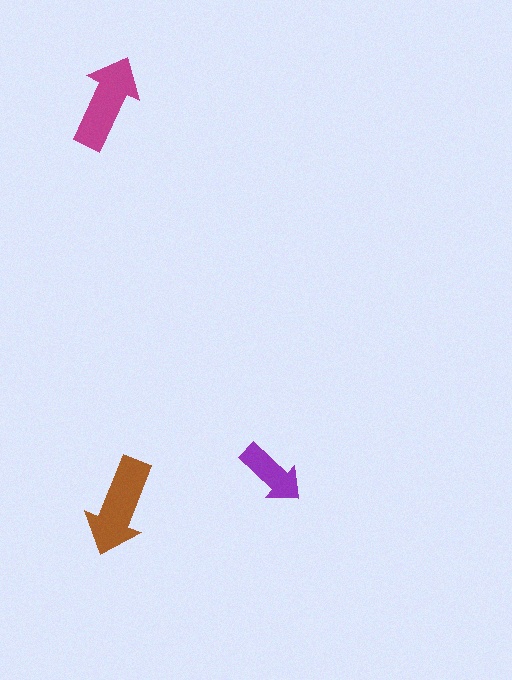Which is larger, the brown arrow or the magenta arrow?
The brown one.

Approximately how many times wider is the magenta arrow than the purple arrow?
About 1.5 times wider.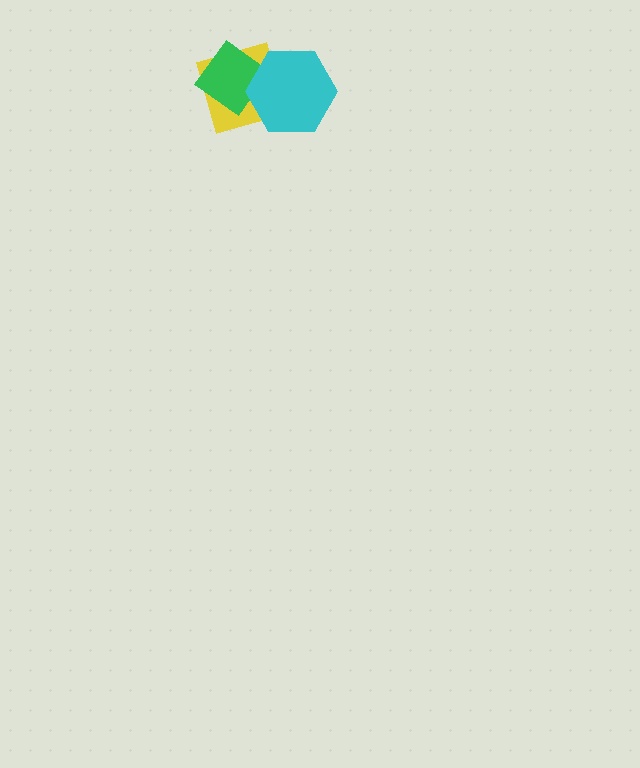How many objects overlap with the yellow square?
2 objects overlap with the yellow square.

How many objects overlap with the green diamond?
2 objects overlap with the green diamond.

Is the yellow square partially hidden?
Yes, it is partially covered by another shape.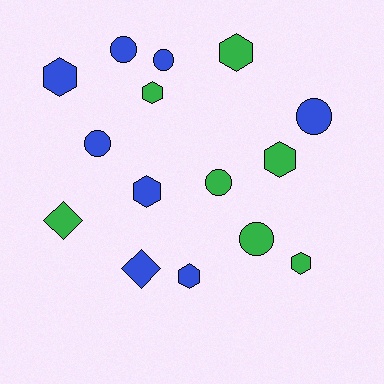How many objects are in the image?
There are 15 objects.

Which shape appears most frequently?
Hexagon, with 7 objects.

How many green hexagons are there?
There are 4 green hexagons.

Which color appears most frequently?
Blue, with 8 objects.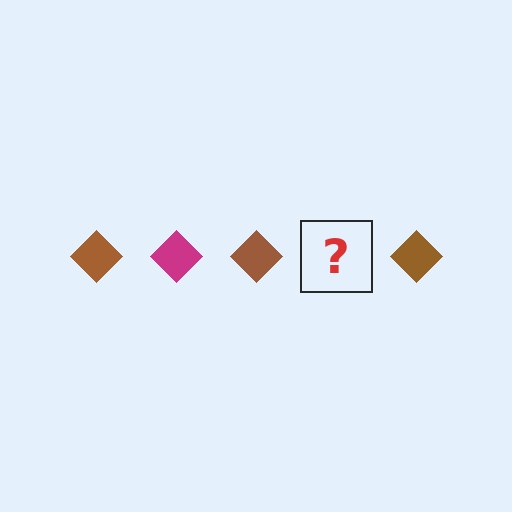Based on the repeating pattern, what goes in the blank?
The blank should be a magenta diamond.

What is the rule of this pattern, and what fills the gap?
The rule is that the pattern cycles through brown, magenta diamonds. The gap should be filled with a magenta diamond.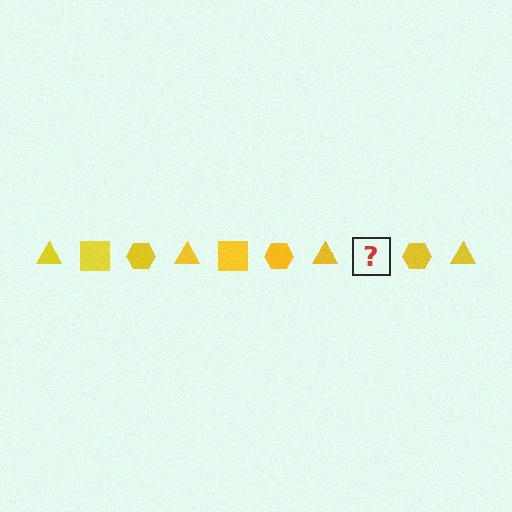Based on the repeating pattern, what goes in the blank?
The blank should be a yellow square.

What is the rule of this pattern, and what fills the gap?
The rule is that the pattern cycles through triangle, square, hexagon shapes in yellow. The gap should be filled with a yellow square.